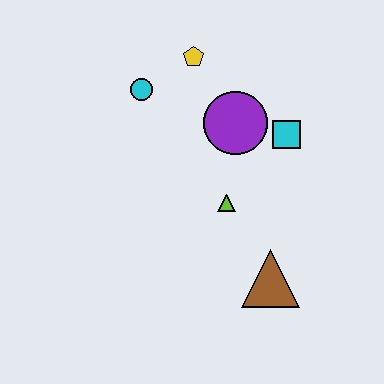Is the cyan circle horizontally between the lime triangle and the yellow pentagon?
No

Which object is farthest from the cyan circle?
The brown triangle is farthest from the cyan circle.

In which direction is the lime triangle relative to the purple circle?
The lime triangle is below the purple circle.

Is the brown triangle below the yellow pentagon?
Yes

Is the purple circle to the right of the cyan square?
No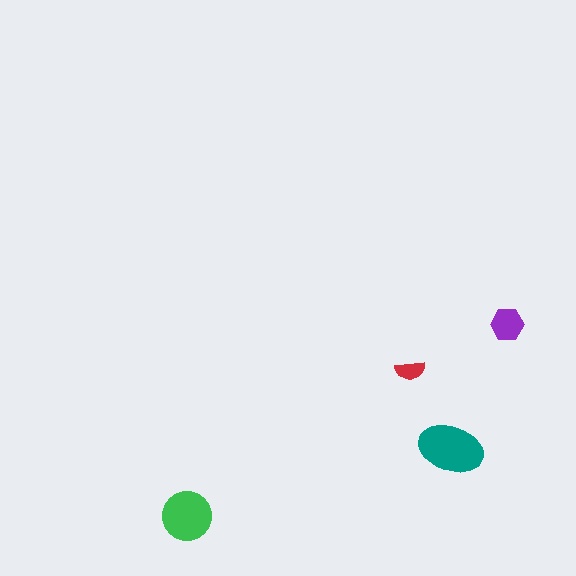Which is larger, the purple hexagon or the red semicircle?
The purple hexagon.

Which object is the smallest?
The red semicircle.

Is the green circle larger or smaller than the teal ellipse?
Smaller.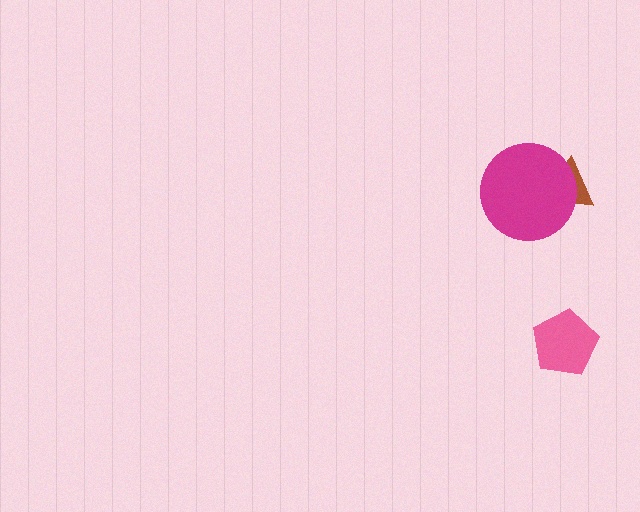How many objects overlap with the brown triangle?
1 object overlaps with the brown triangle.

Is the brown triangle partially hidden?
Yes, it is partially covered by another shape.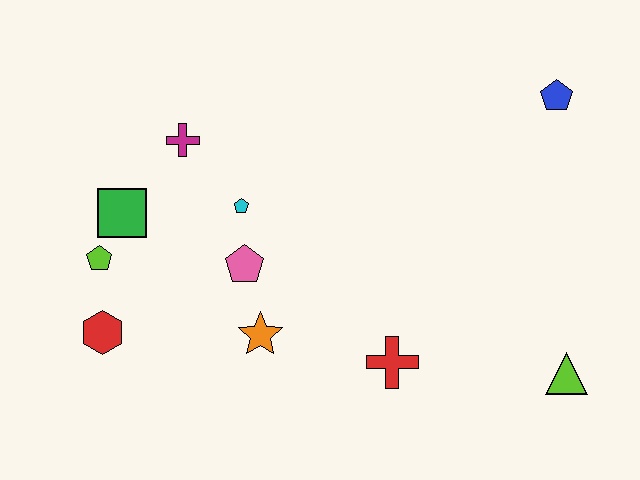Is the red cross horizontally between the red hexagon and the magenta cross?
No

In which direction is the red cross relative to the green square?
The red cross is to the right of the green square.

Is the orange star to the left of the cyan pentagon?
No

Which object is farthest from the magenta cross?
The lime triangle is farthest from the magenta cross.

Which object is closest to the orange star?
The pink pentagon is closest to the orange star.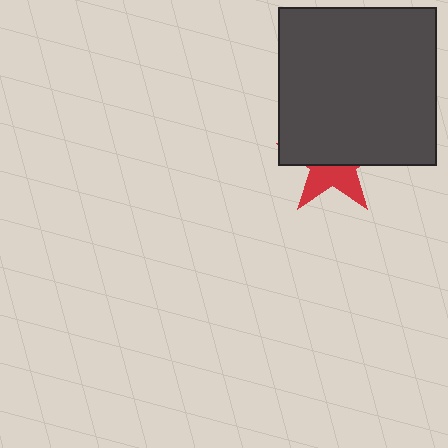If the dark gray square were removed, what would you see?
You would see the complete red star.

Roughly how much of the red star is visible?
A small part of it is visible (roughly 41%).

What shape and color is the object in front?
The object in front is a dark gray square.